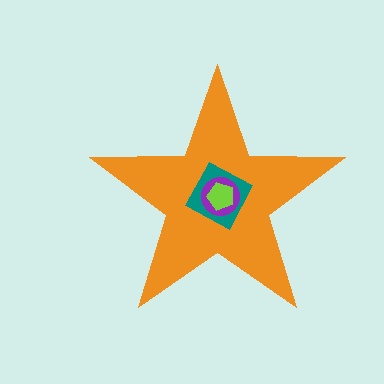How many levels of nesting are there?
4.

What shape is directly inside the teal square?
The purple circle.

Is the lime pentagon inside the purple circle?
Yes.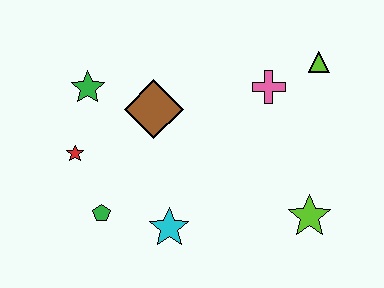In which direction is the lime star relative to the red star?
The lime star is to the right of the red star.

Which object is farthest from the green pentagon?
The lime triangle is farthest from the green pentagon.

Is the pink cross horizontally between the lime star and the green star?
Yes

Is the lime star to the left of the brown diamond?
No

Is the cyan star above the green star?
No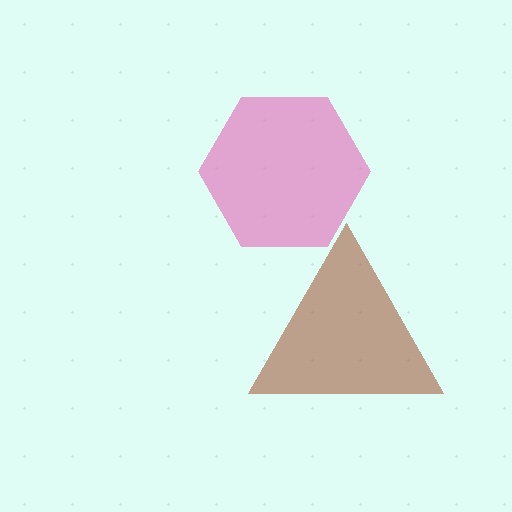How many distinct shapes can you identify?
There are 2 distinct shapes: a brown triangle, a pink hexagon.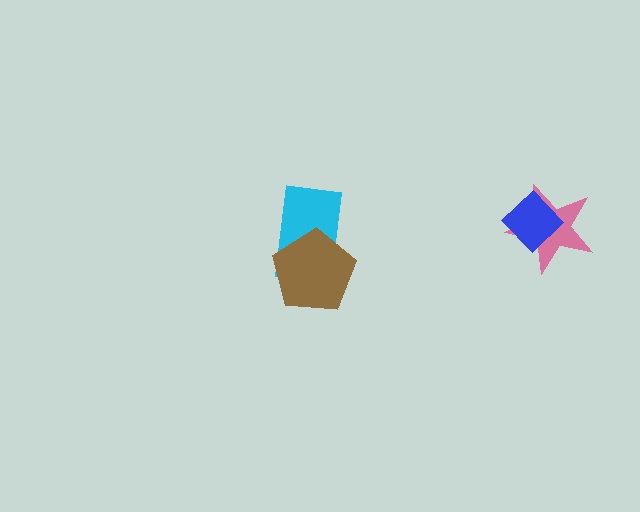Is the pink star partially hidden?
Yes, it is partially covered by another shape.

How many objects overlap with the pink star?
1 object overlaps with the pink star.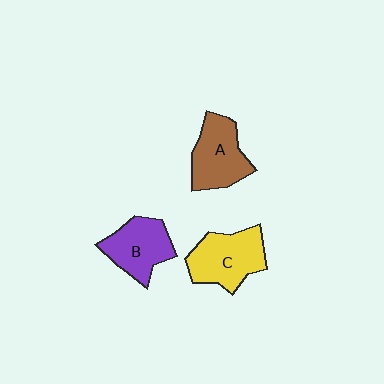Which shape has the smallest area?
Shape B (purple).